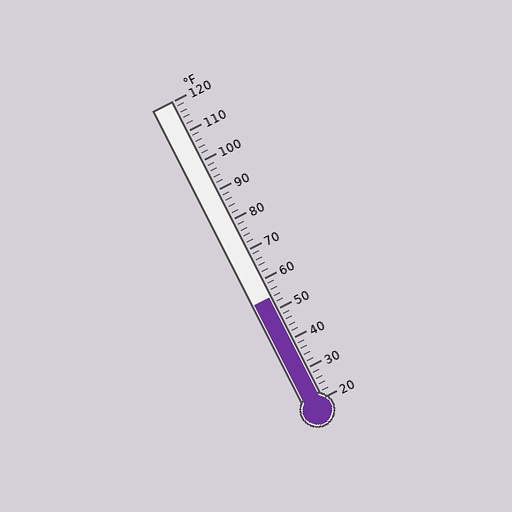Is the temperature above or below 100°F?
The temperature is below 100°F.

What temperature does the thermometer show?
The thermometer shows approximately 54°F.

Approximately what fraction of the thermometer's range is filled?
The thermometer is filled to approximately 35% of its range.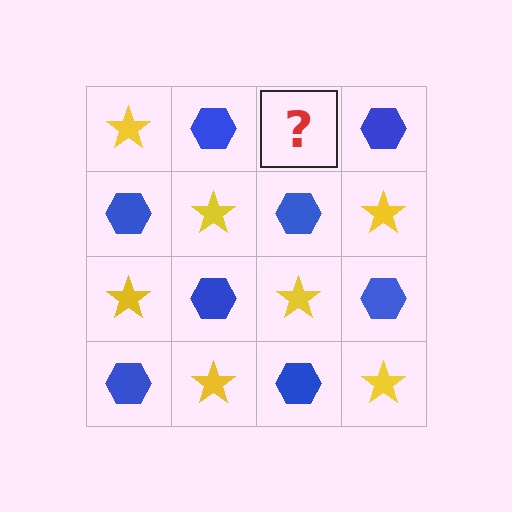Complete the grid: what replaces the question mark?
The question mark should be replaced with a yellow star.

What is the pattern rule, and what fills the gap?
The rule is that it alternates yellow star and blue hexagon in a checkerboard pattern. The gap should be filled with a yellow star.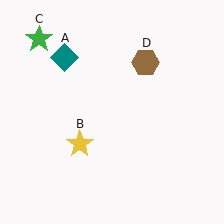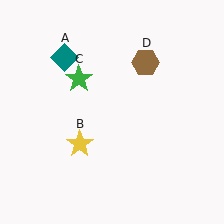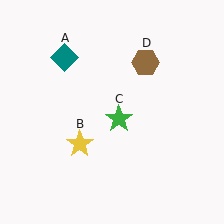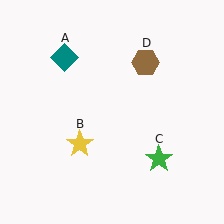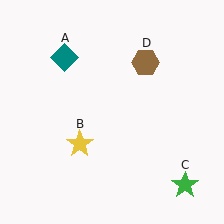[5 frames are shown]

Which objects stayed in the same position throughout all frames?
Teal diamond (object A) and yellow star (object B) and brown hexagon (object D) remained stationary.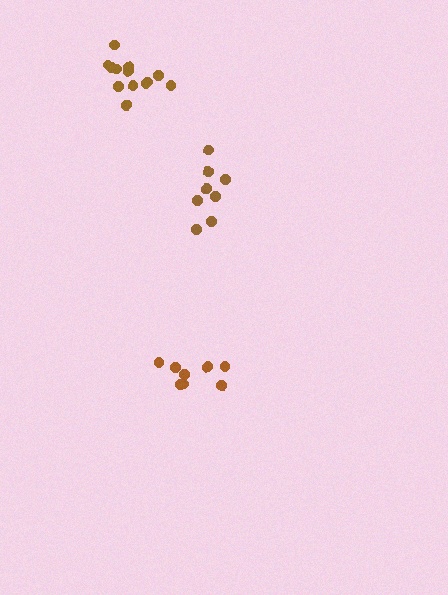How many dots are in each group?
Group 1: 8 dots, Group 2: 13 dots, Group 3: 8 dots (29 total).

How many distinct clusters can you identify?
There are 3 distinct clusters.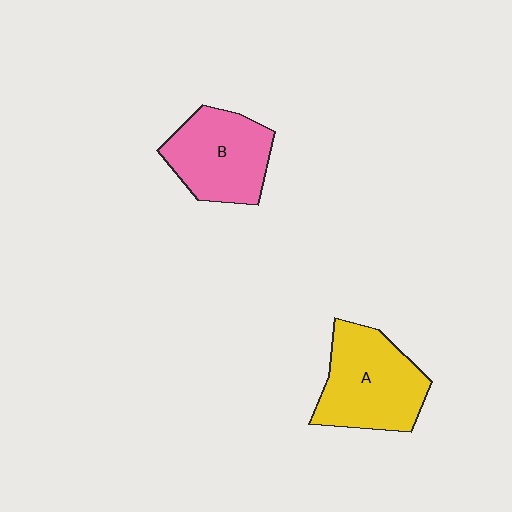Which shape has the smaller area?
Shape B (pink).